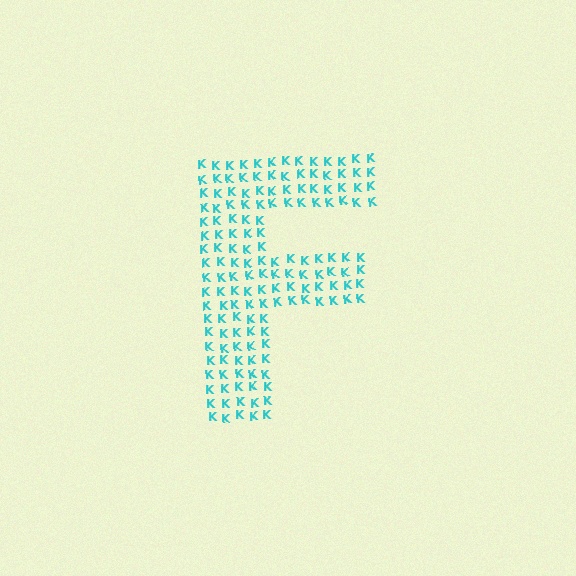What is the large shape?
The large shape is the letter F.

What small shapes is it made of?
It is made of small letter K's.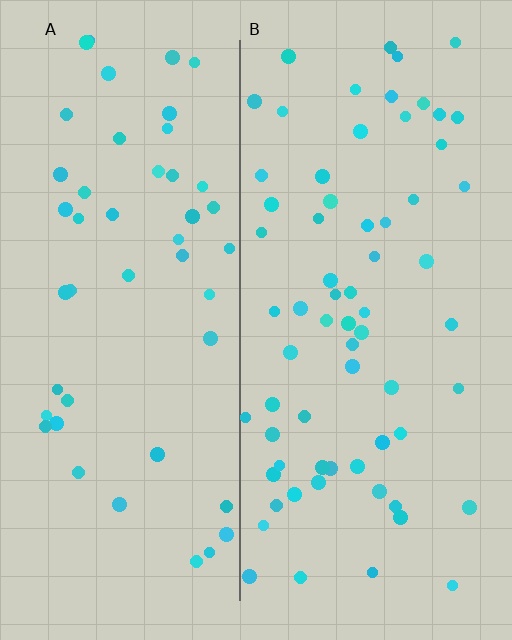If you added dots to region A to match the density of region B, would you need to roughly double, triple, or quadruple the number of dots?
Approximately double.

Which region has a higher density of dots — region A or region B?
B (the right).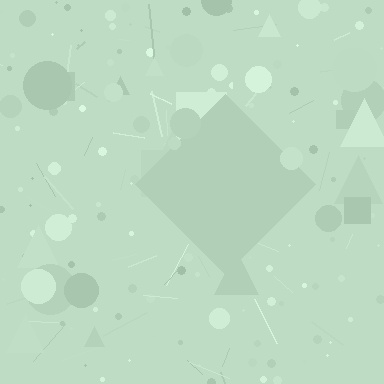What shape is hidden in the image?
A diamond is hidden in the image.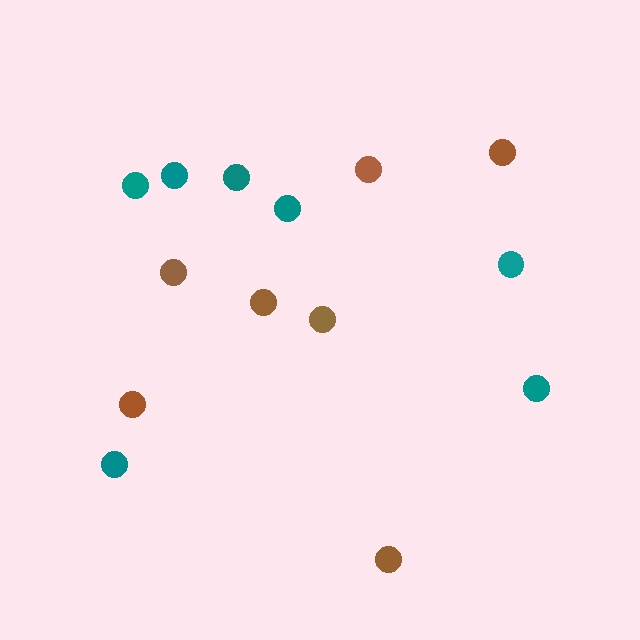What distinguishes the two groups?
There are 2 groups: one group of teal circles (7) and one group of brown circles (7).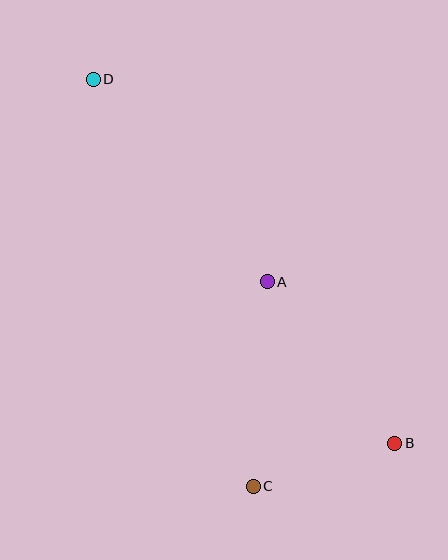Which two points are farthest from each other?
Points B and D are farthest from each other.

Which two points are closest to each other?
Points B and C are closest to each other.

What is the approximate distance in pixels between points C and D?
The distance between C and D is approximately 438 pixels.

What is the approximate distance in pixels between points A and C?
The distance between A and C is approximately 205 pixels.